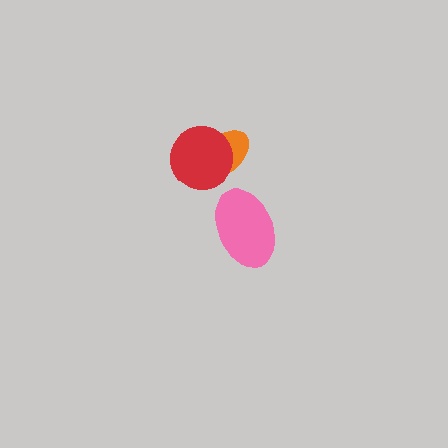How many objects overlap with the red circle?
1 object overlaps with the red circle.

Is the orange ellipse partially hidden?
Yes, it is partially covered by another shape.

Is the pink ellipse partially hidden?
No, no other shape covers it.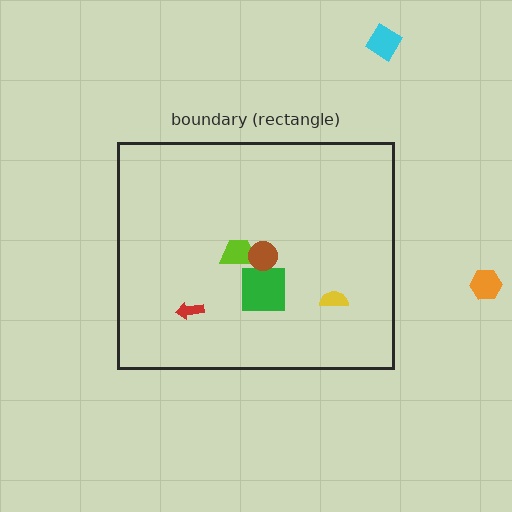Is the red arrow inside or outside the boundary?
Inside.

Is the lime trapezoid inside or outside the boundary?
Inside.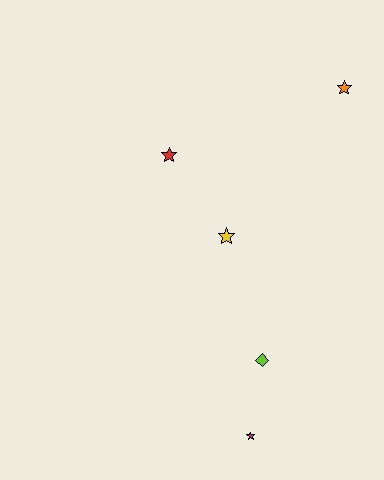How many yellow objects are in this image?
There is 1 yellow object.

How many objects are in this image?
There are 5 objects.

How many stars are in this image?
There are 4 stars.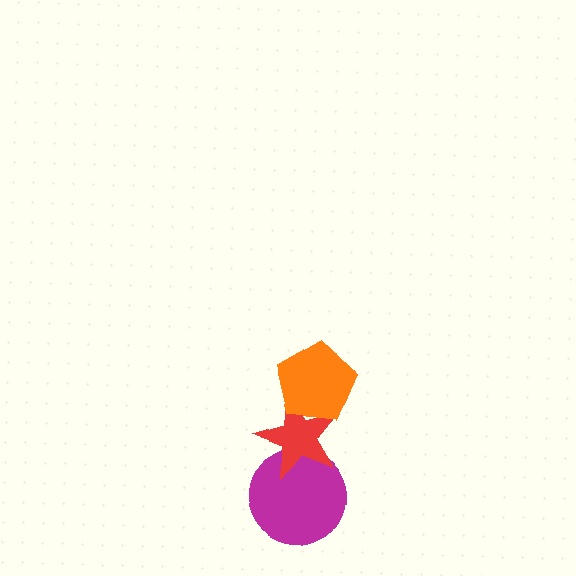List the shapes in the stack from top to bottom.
From top to bottom: the orange pentagon, the red star, the magenta circle.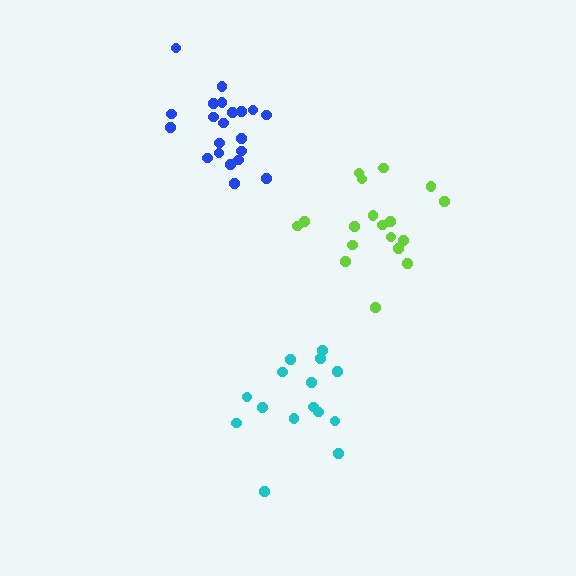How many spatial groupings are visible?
There are 3 spatial groupings.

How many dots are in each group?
Group 1: 18 dots, Group 2: 21 dots, Group 3: 15 dots (54 total).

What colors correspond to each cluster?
The clusters are colored: lime, blue, cyan.